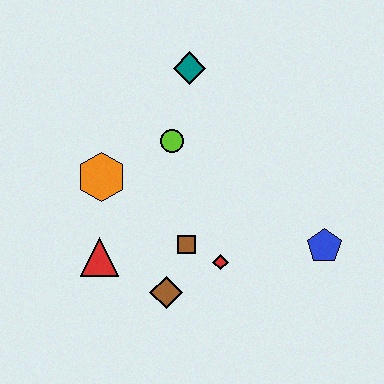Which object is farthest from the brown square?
The teal diamond is farthest from the brown square.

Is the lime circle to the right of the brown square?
No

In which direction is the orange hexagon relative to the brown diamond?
The orange hexagon is above the brown diamond.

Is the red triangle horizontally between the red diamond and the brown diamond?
No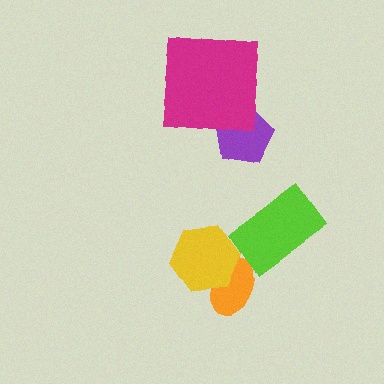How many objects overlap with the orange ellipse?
1 object overlaps with the orange ellipse.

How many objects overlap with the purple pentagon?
1 object overlaps with the purple pentagon.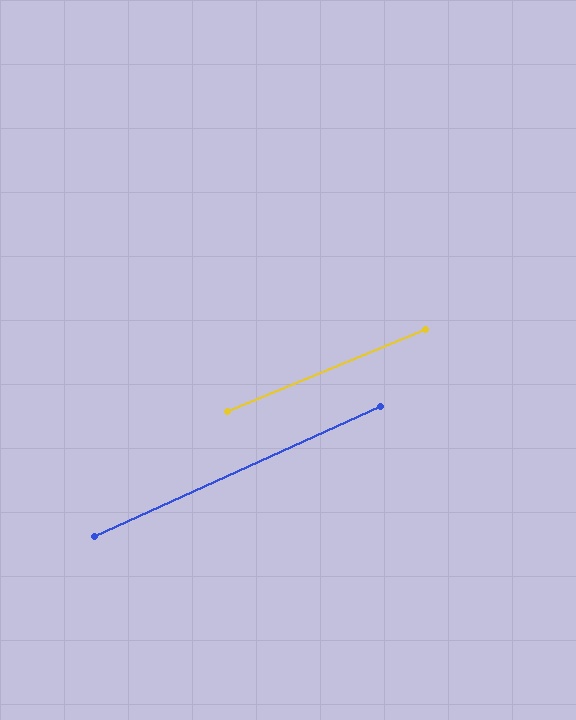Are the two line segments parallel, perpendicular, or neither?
Parallel — their directions differ by only 1.8°.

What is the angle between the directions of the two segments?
Approximately 2 degrees.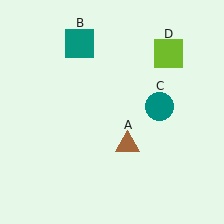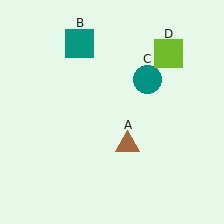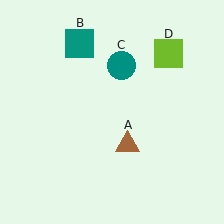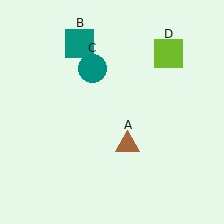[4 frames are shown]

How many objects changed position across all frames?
1 object changed position: teal circle (object C).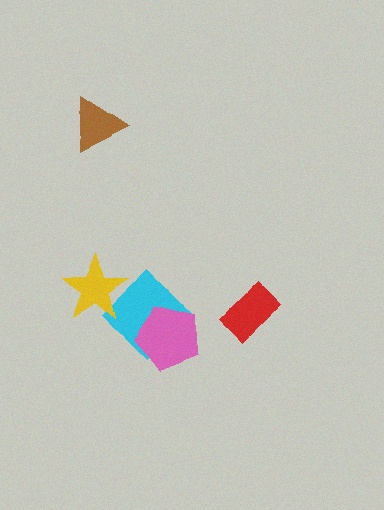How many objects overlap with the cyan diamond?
2 objects overlap with the cyan diamond.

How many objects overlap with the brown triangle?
0 objects overlap with the brown triangle.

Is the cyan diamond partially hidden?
Yes, it is partially covered by another shape.